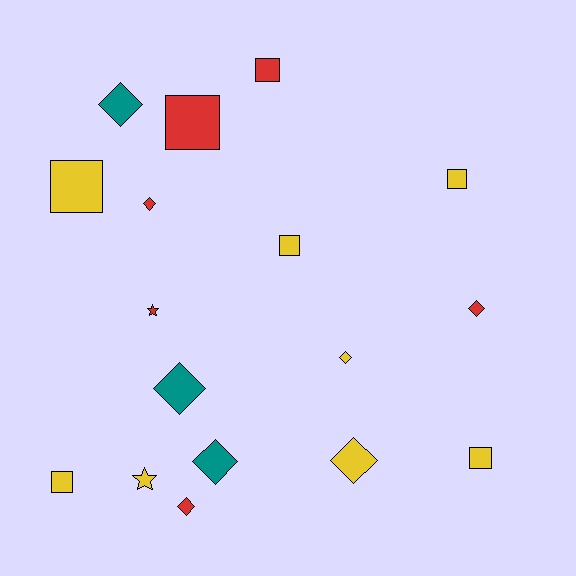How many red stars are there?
There is 1 red star.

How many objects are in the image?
There are 17 objects.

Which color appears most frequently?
Yellow, with 8 objects.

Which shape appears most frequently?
Diamond, with 8 objects.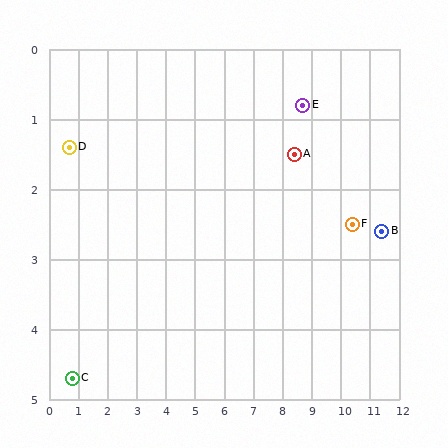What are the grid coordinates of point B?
Point B is at approximately (11.4, 2.6).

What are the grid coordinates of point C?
Point C is at approximately (0.8, 4.7).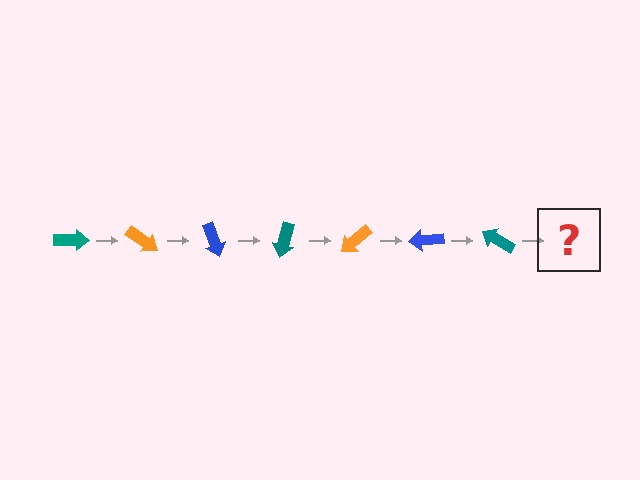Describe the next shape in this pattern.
It should be an orange arrow, rotated 245 degrees from the start.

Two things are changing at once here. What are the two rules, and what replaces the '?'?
The two rules are that it rotates 35 degrees each step and the color cycles through teal, orange, and blue. The '?' should be an orange arrow, rotated 245 degrees from the start.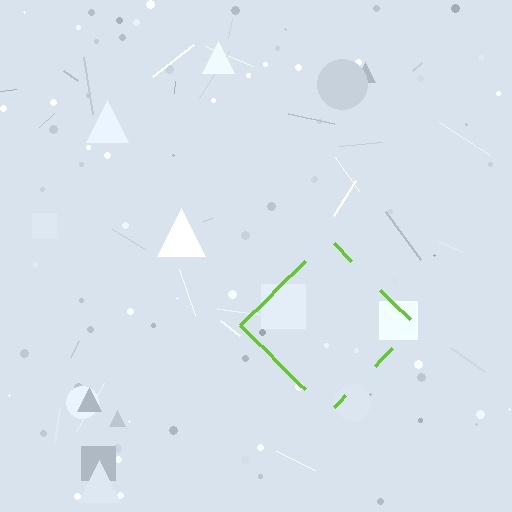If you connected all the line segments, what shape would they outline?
They would outline a diamond.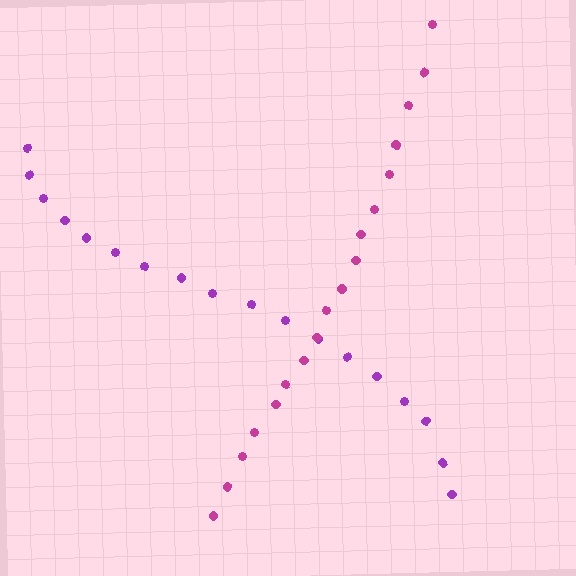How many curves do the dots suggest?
There are 2 distinct paths.